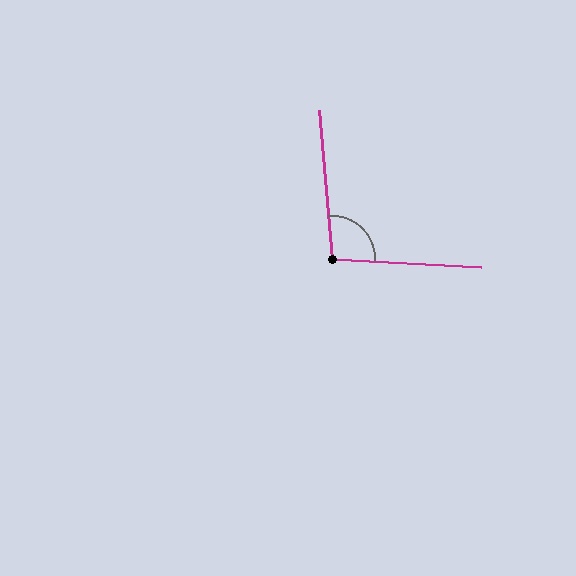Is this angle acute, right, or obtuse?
It is obtuse.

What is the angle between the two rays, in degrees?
Approximately 98 degrees.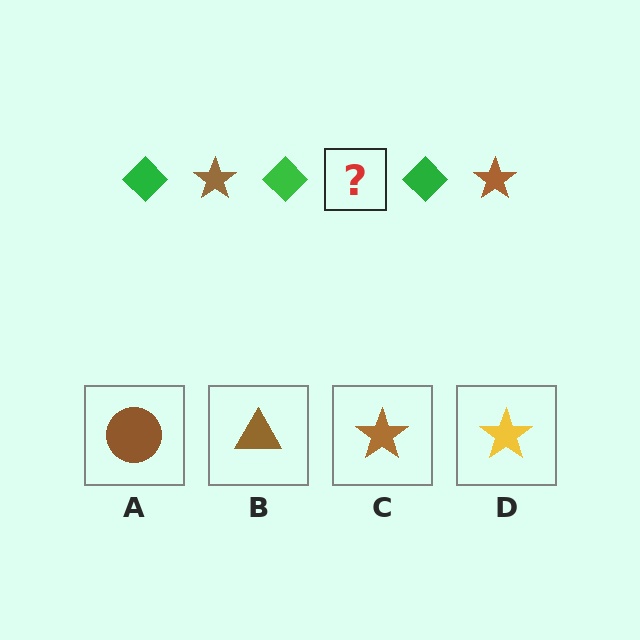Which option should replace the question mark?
Option C.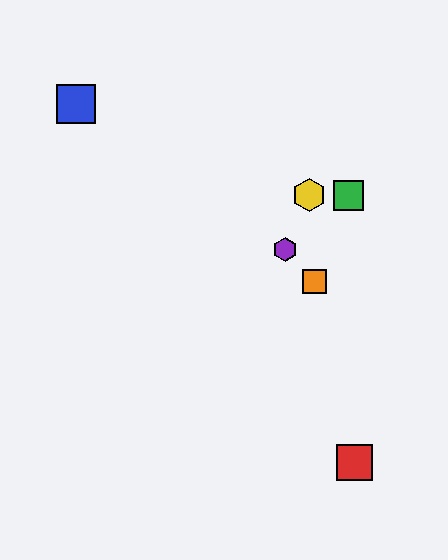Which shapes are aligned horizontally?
The green square, the yellow hexagon are aligned horizontally.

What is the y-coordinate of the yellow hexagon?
The yellow hexagon is at y≈195.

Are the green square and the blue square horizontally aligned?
No, the green square is at y≈195 and the blue square is at y≈104.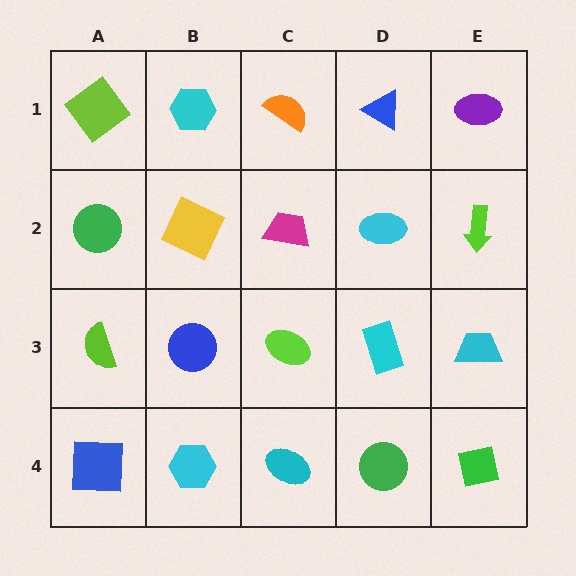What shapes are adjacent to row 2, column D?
A blue triangle (row 1, column D), a cyan rectangle (row 3, column D), a magenta trapezoid (row 2, column C), a lime arrow (row 2, column E).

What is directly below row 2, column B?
A blue circle.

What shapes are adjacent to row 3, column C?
A magenta trapezoid (row 2, column C), a cyan ellipse (row 4, column C), a blue circle (row 3, column B), a cyan rectangle (row 3, column D).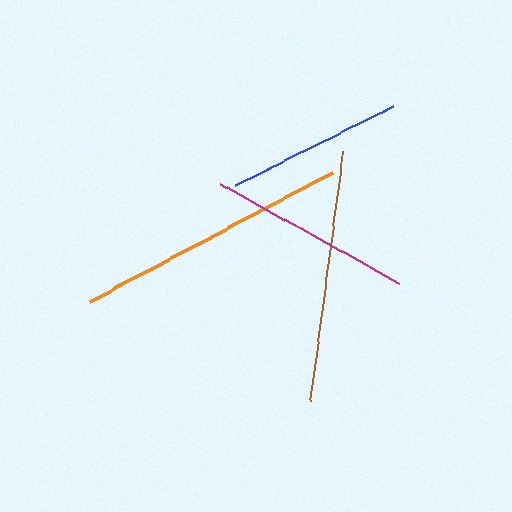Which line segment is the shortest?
The blue line is the shortest at approximately 178 pixels.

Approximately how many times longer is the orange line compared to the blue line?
The orange line is approximately 1.6 times the length of the blue line.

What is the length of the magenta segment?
The magenta segment is approximately 205 pixels long.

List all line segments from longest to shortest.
From longest to shortest: orange, brown, magenta, blue.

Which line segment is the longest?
The orange line is the longest at approximately 276 pixels.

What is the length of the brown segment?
The brown segment is approximately 253 pixels long.